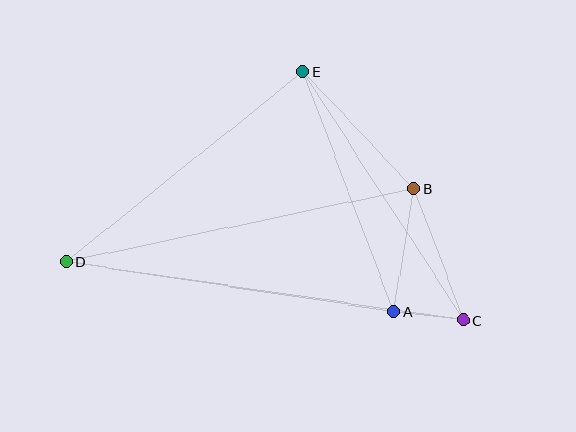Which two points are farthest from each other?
Points C and D are farthest from each other.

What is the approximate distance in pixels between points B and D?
The distance between B and D is approximately 355 pixels.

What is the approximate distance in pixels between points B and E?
The distance between B and E is approximately 161 pixels.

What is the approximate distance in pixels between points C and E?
The distance between C and E is approximately 295 pixels.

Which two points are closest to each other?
Points A and C are closest to each other.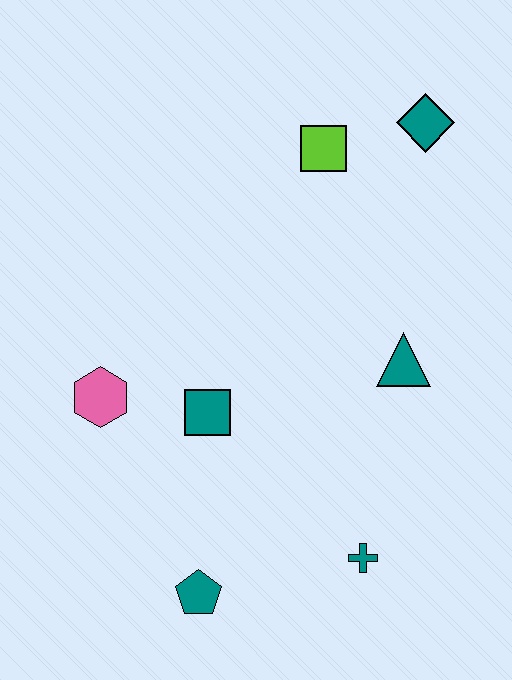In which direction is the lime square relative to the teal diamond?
The lime square is to the left of the teal diamond.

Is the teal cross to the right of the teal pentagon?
Yes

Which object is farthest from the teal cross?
The teal diamond is farthest from the teal cross.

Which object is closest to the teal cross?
The teal pentagon is closest to the teal cross.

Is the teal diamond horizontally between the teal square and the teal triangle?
No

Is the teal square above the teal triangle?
No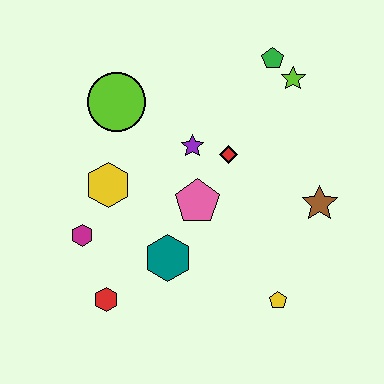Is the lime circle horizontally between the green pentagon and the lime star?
No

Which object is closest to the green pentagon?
The lime star is closest to the green pentagon.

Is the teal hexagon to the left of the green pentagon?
Yes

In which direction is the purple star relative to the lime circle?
The purple star is to the right of the lime circle.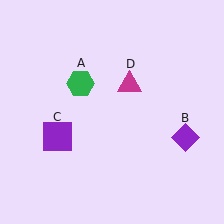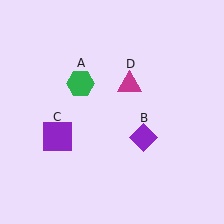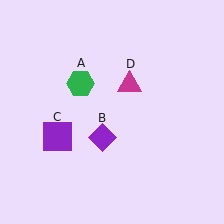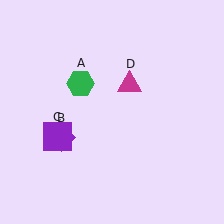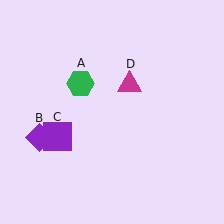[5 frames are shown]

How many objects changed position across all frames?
1 object changed position: purple diamond (object B).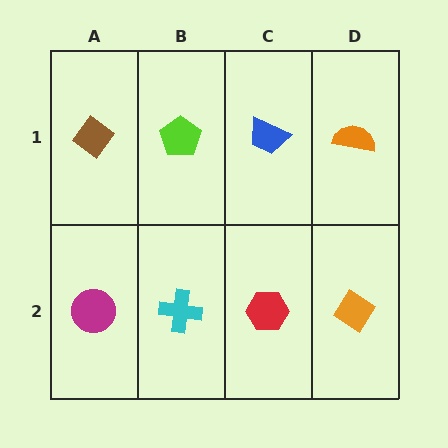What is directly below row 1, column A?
A magenta circle.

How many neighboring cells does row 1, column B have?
3.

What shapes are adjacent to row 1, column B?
A cyan cross (row 2, column B), a brown diamond (row 1, column A), a blue trapezoid (row 1, column C).